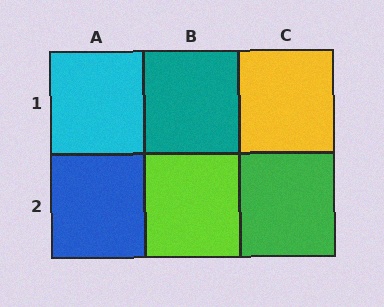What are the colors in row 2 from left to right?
Blue, lime, green.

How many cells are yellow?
1 cell is yellow.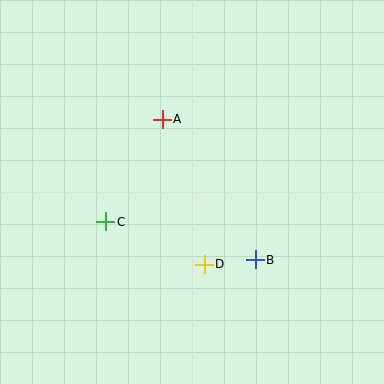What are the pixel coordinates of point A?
Point A is at (162, 119).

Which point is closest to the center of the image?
Point D at (204, 264) is closest to the center.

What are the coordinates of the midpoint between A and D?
The midpoint between A and D is at (183, 192).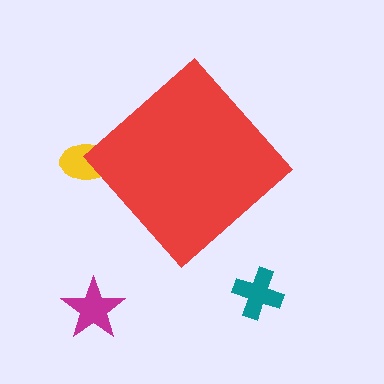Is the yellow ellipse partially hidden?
Yes, the yellow ellipse is partially hidden behind the red diamond.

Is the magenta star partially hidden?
No, the magenta star is fully visible.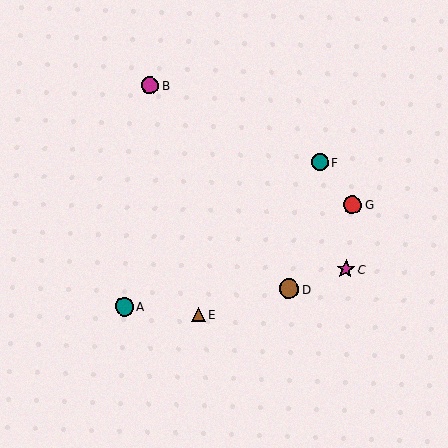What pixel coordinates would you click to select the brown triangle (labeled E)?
Click at (198, 314) to select the brown triangle E.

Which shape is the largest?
The brown circle (labeled D) is the largest.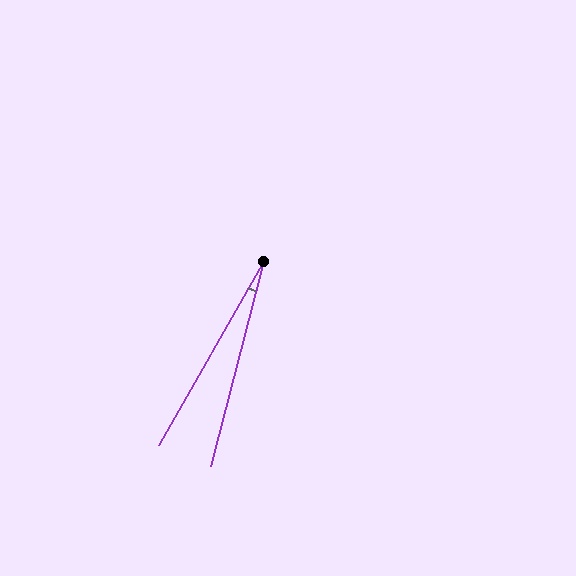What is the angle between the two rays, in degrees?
Approximately 15 degrees.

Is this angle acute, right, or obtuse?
It is acute.